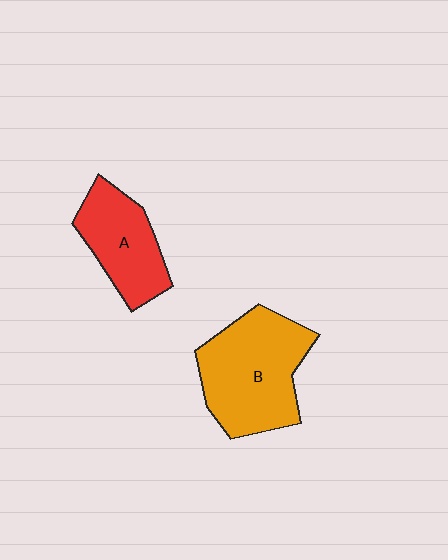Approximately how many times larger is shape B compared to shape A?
Approximately 1.5 times.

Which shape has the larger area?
Shape B (orange).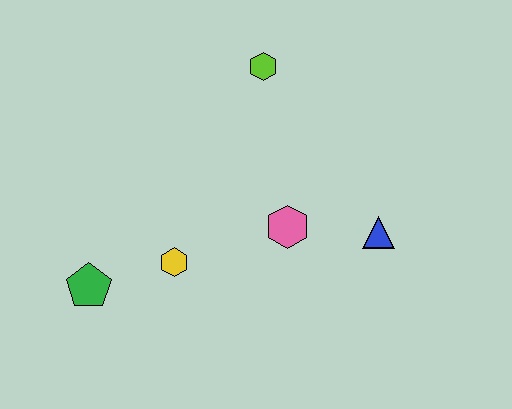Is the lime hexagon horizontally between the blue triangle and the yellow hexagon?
Yes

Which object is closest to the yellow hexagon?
The green pentagon is closest to the yellow hexagon.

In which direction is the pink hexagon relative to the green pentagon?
The pink hexagon is to the right of the green pentagon.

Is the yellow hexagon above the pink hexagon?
No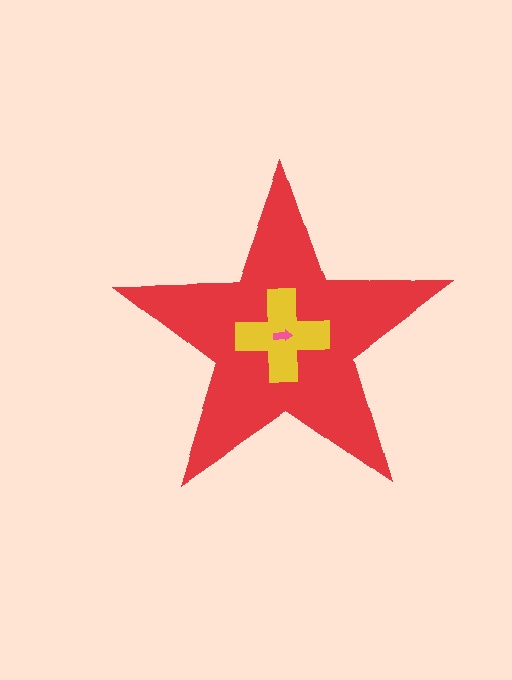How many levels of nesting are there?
3.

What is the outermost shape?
The red star.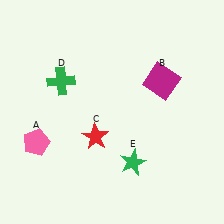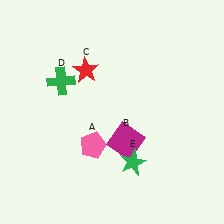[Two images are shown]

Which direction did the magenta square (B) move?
The magenta square (B) moved down.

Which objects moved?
The objects that moved are: the pink pentagon (A), the magenta square (B), the red star (C).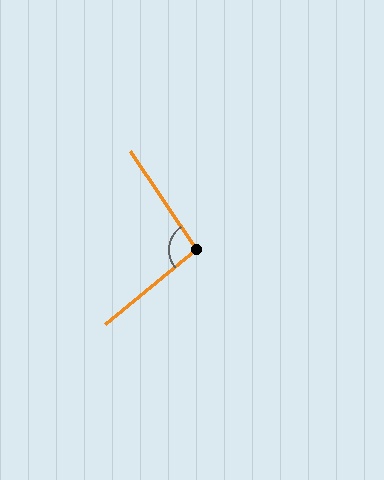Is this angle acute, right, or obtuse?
It is obtuse.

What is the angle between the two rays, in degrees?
Approximately 95 degrees.